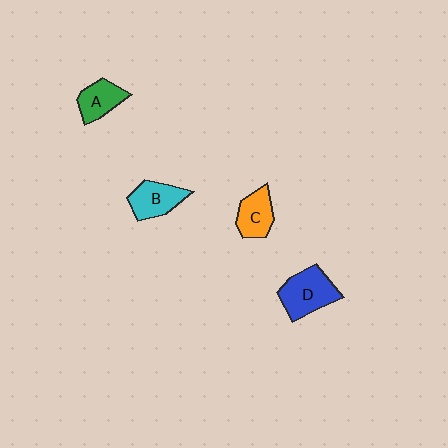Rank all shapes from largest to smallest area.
From largest to smallest: D (blue), B (cyan), C (orange), A (green).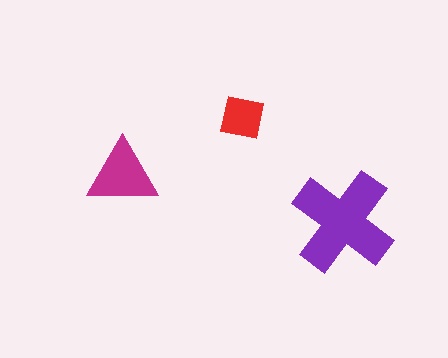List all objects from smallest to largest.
The red square, the magenta triangle, the purple cross.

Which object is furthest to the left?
The magenta triangle is leftmost.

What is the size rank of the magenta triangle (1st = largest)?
2nd.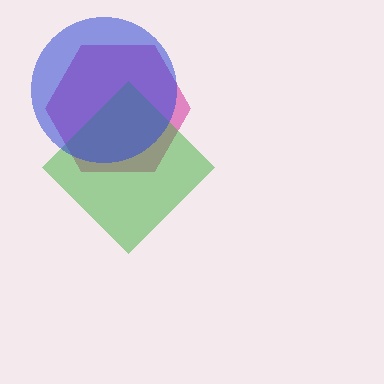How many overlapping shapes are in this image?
There are 3 overlapping shapes in the image.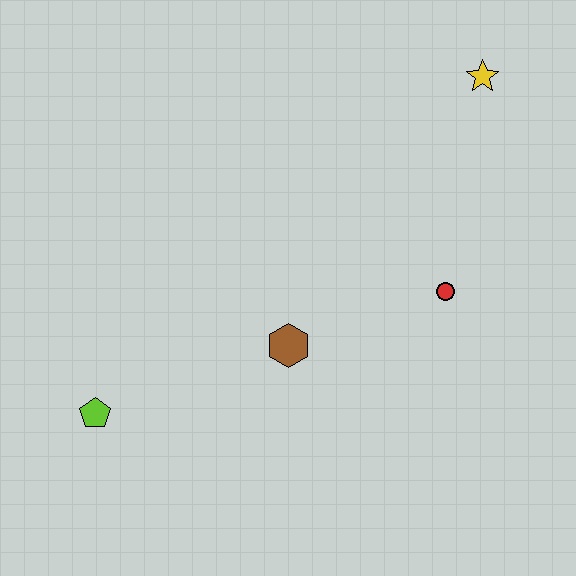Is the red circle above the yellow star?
No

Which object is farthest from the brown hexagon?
The yellow star is farthest from the brown hexagon.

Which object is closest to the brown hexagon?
The red circle is closest to the brown hexagon.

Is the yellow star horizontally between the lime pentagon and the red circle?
No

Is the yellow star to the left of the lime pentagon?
No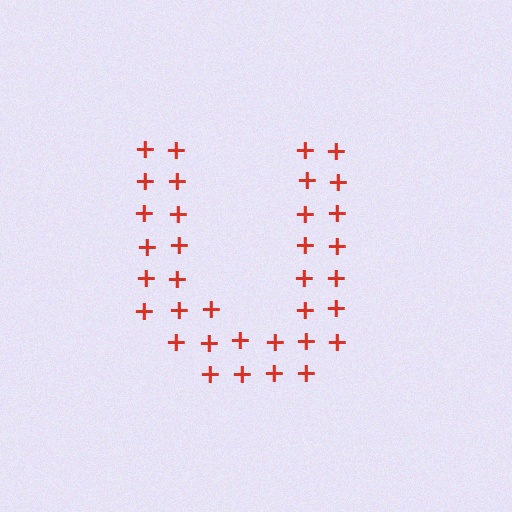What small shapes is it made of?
It is made of small plus signs.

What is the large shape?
The large shape is the letter U.